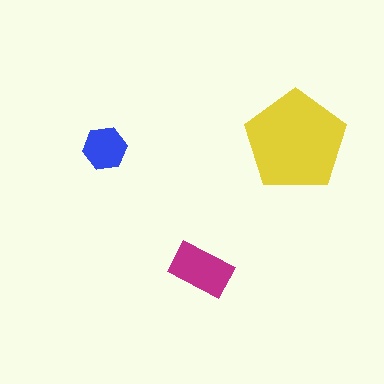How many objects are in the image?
There are 3 objects in the image.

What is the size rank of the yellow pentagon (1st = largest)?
1st.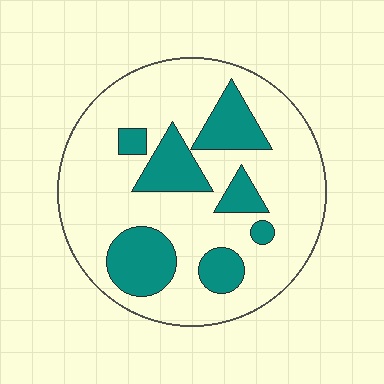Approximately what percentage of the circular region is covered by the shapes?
Approximately 25%.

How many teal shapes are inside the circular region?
7.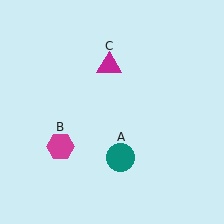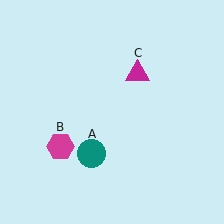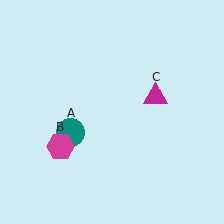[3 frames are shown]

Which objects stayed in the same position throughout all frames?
Magenta hexagon (object B) remained stationary.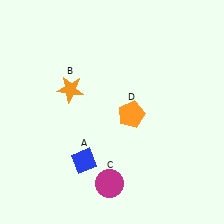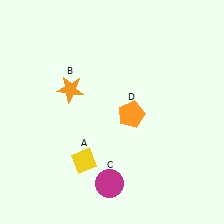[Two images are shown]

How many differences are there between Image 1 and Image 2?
There is 1 difference between the two images.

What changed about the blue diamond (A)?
In Image 1, A is blue. In Image 2, it changed to yellow.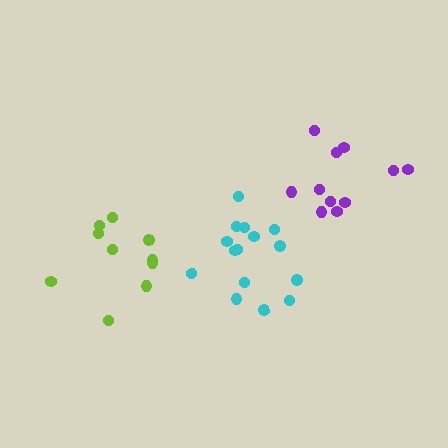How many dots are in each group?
Group 1: 15 dots, Group 2: 11 dots, Group 3: 10 dots (36 total).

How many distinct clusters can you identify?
There are 3 distinct clusters.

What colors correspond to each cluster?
The clusters are colored: cyan, purple, lime.